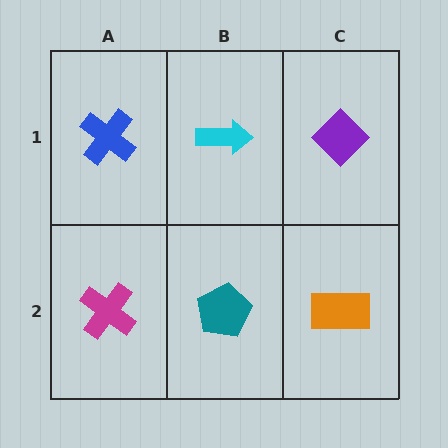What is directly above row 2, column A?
A blue cross.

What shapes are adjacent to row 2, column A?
A blue cross (row 1, column A), a teal pentagon (row 2, column B).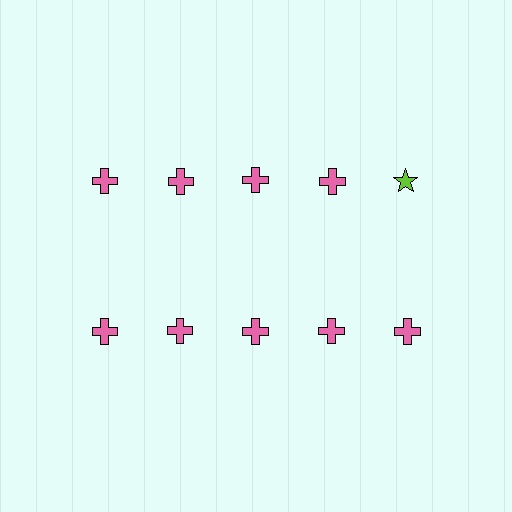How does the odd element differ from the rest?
It differs in both color (lime instead of pink) and shape (star instead of cross).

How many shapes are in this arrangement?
There are 10 shapes arranged in a grid pattern.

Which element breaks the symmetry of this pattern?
The lime star in the top row, rightmost column breaks the symmetry. All other shapes are pink crosses.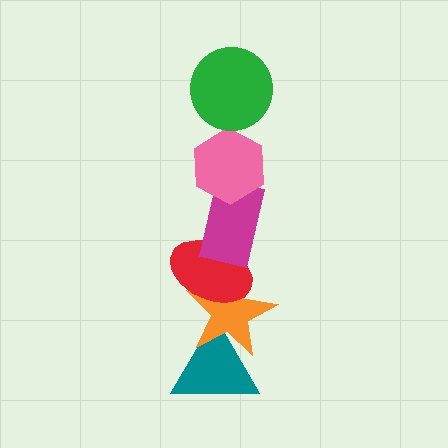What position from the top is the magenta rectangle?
The magenta rectangle is 3rd from the top.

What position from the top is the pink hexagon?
The pink hexagon is 2nd from the top.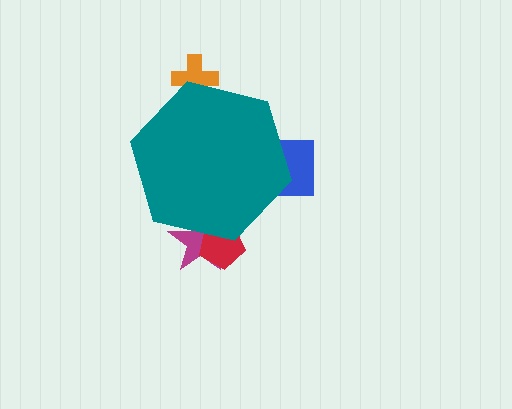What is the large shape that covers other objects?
A teal hexagon.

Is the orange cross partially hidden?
Yes, the orange cross is partially hidden behind the teal hexagon.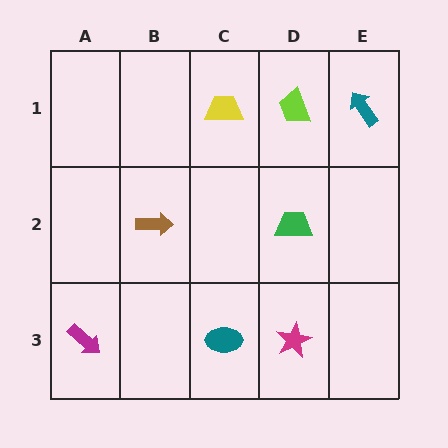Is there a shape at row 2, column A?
No, that cell is empty.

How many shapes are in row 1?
3 shapes.